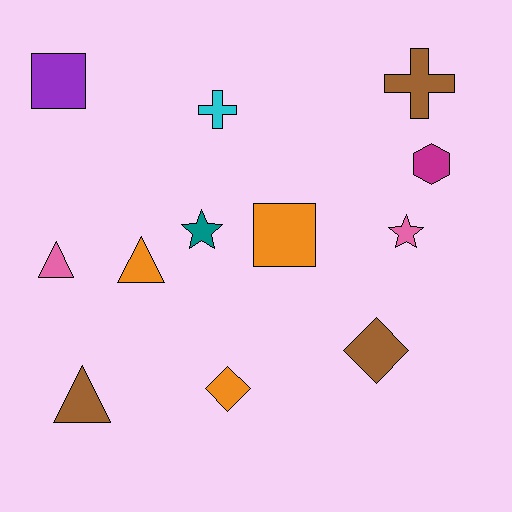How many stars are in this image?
There are 2 stars.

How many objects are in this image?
There are 12 objects.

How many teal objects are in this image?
There is 1 teal object.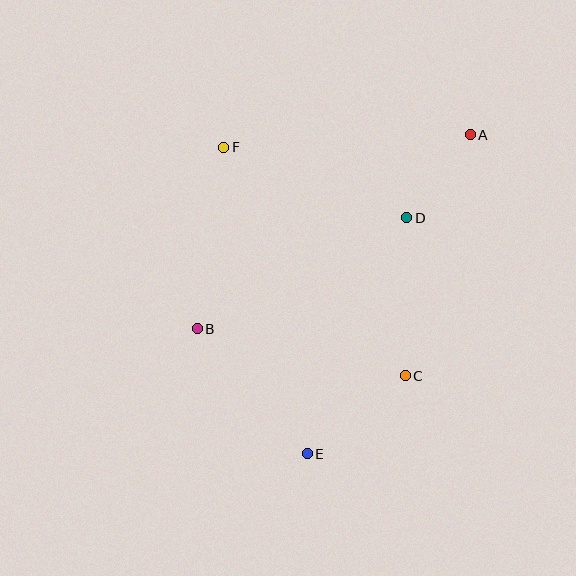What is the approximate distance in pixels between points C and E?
The distance between C and E is approximately 125 pixels.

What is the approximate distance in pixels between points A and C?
The distance between A and C is approximately 250 pixels.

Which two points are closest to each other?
Points A and D are closest to each other.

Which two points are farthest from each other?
Points A and E are farthest from each other.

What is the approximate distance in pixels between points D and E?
The distance between D and E is approximately 256 pixels.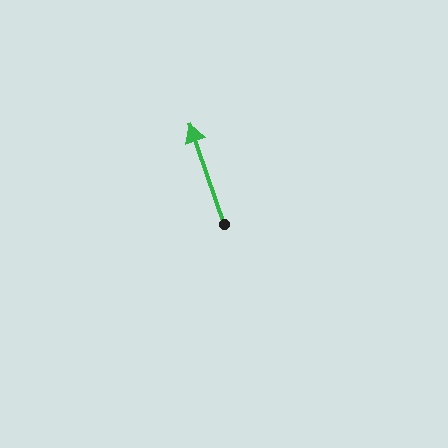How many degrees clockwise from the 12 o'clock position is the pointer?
Approximately 341 degrees.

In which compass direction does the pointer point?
North.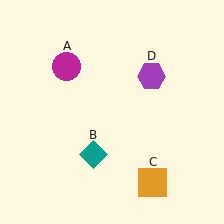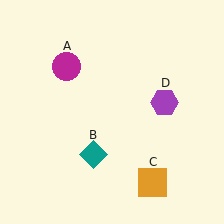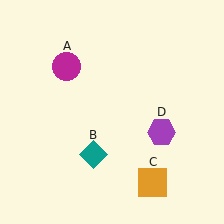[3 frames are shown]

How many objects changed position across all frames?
1 object changed position: purple hexagon (object D).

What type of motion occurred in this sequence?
The purple hexagon (object D) rotated clockwise around the center of the scene.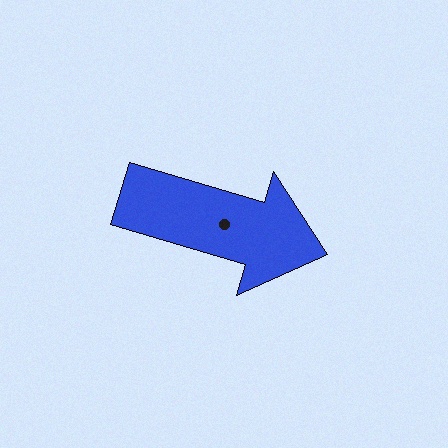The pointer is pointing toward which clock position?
Roughly 4 o'clock.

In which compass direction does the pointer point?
East.